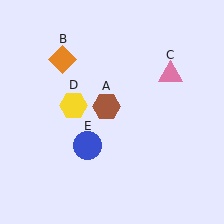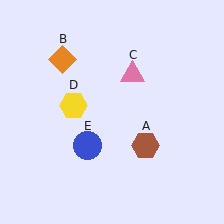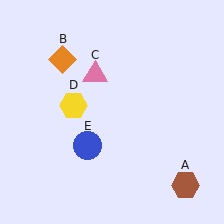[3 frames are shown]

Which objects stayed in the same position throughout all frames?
Orange diamond (object B) and yellow hexagon (object D) and blue circle (object E) remained stationary.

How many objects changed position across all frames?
2 objects changed position: brown hexagon (object A), pink triangle (object C).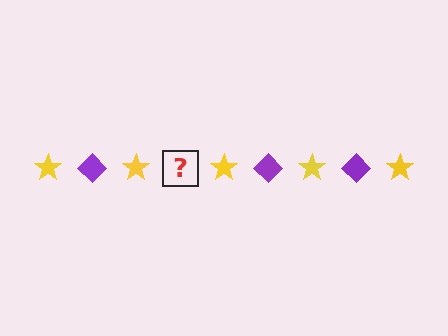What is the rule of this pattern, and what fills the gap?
The rule is that the pattern alternates between yellow star and purple diamond. The gap should be filled with a purple diamond.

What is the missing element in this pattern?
The missing element is a purple diamond.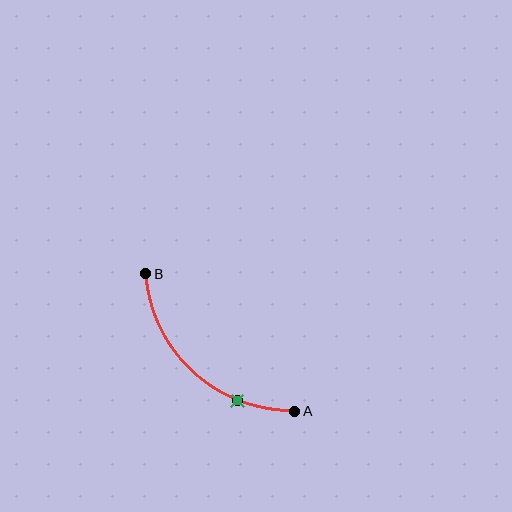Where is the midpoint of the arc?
The arc midpoint is the point on the curve farthest from the straight line joining A and B. It sits below and to the left of that line.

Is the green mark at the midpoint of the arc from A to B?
No. The green mark lies on the arc but is closer to endpoint A. The arc midpoint would be at the point on the curve equidistant along the arc from both A and B.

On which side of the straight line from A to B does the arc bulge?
The arc bulges below and to the left of the straight line connecting A and B.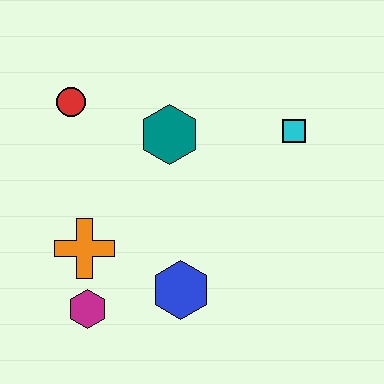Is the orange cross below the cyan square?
Yes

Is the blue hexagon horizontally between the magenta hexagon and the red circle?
No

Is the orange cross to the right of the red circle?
Yes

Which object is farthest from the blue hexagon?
The red circle is farthest from the blue hexagon.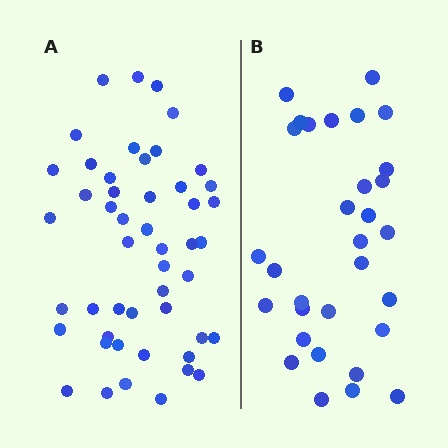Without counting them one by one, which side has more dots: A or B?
Region A (the left region) has more dots.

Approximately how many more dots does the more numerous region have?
Region A has approximately 20 more dots than region B.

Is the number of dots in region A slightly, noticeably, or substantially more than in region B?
Region A has substantially more. The ratio is roughly 1.6 to 1.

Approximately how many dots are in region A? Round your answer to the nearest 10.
About 50 dots. (The exact count is 49, which rounds to 50.)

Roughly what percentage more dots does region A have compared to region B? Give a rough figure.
About 60% more.